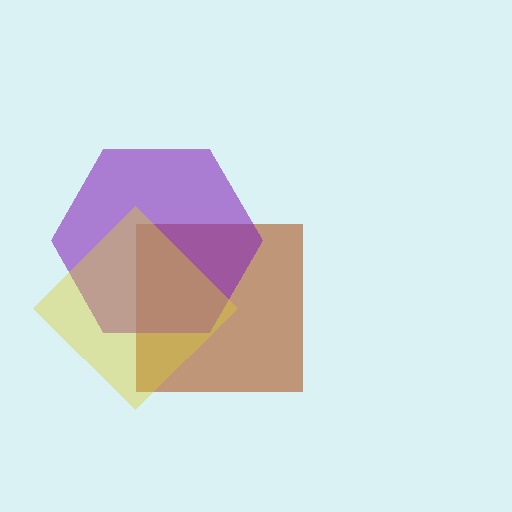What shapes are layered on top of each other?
The layered shapes are: a brown square, a purple hexagon, a yellow diamond.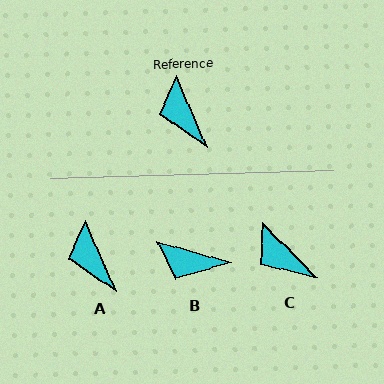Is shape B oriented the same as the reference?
No, it is off by about 51 degrees.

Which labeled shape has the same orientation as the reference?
A.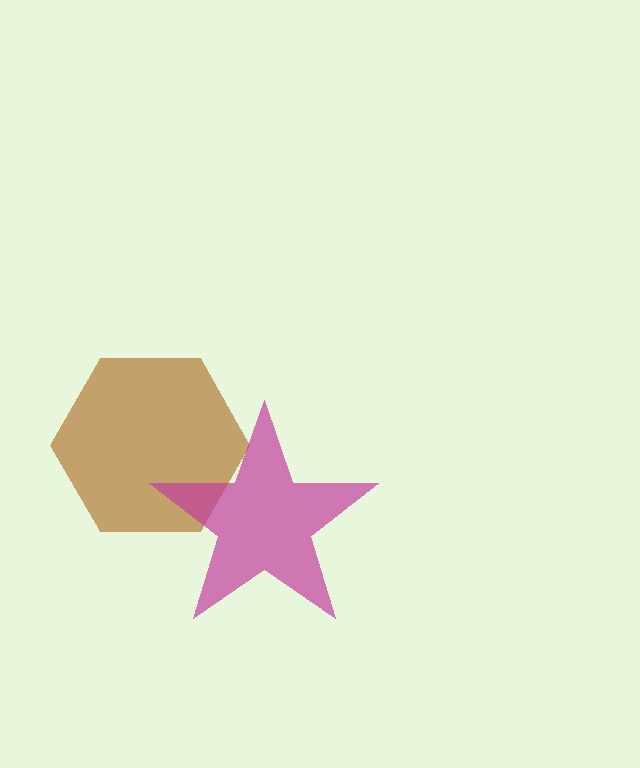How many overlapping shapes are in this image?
There are 2 overlapping shapes in the image.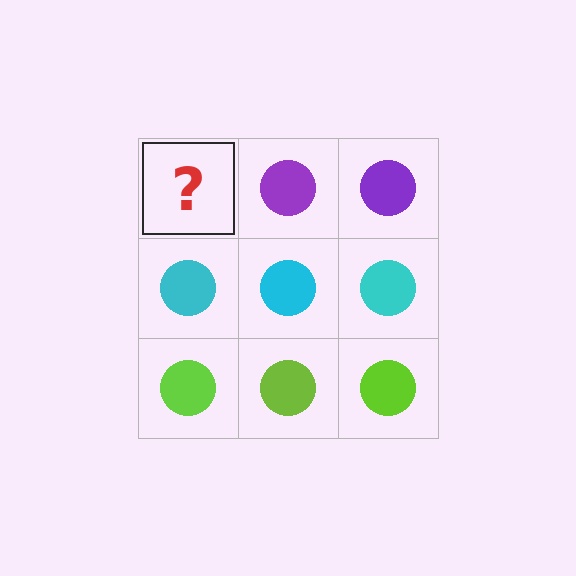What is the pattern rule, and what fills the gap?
The rule is that each row has a consistent color. The gap should be filled with a purple circle.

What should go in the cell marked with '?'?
The missing cell should contain a purple circle.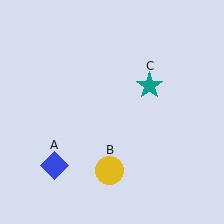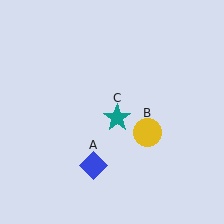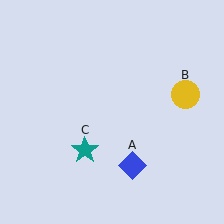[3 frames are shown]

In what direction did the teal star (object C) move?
The teal star (object C) moved down and to the left.